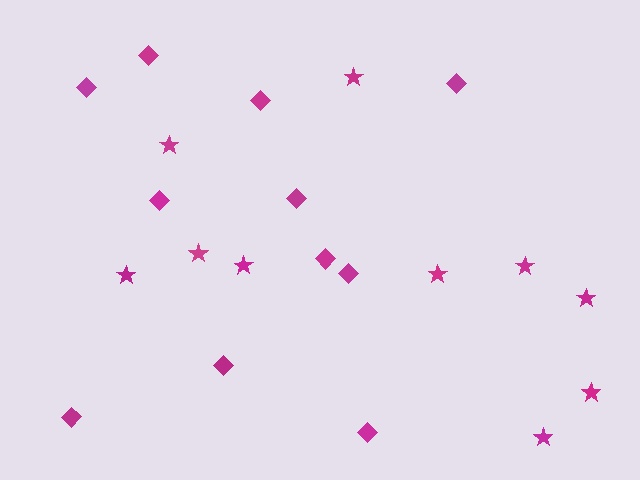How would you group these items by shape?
There are 2 groups: one group of stars (10) and one group of diamonds (11).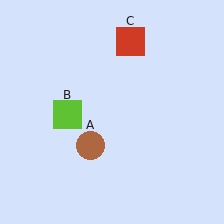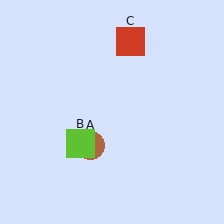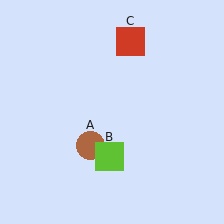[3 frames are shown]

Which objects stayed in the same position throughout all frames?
Brown circle (object A) and red square (object C) remained stationary.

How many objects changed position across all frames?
1 object changed position: lime square (object B).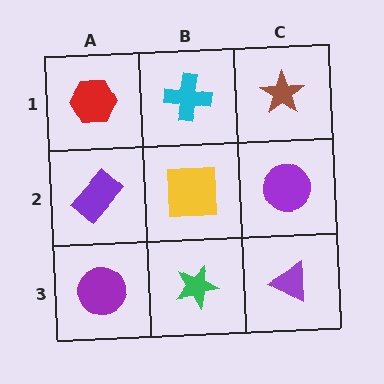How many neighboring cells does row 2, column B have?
4.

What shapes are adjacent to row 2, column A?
A red hexagon (row 1, column A), a purple circle (row 3, column A), a yellow square (row 2, column B).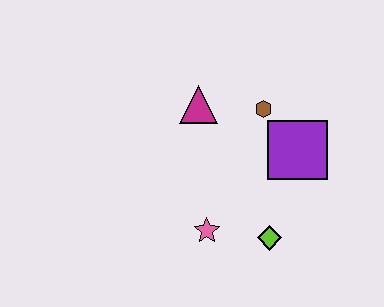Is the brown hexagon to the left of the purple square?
Yes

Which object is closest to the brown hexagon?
The purple square is closest to the brown hexagon.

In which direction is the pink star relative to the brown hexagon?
The pink star is below the brown hexagon.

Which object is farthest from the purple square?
The pink star is farthest from the purple square.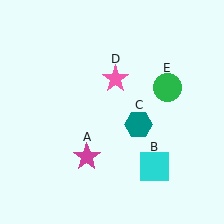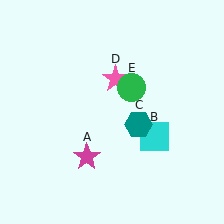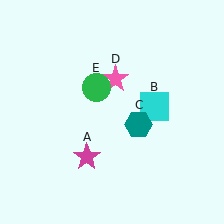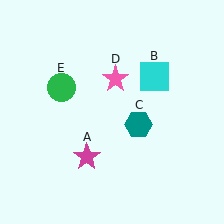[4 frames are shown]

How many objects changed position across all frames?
2 objects changed position: cyan square (object B), green circle (object E).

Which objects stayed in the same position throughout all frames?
Magenta star (object A) and teal hexagon (object C) and pink star (object D) remained stationary.